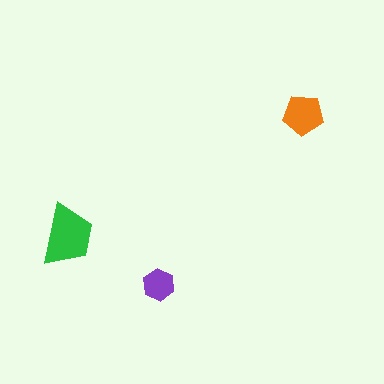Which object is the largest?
The green trapezoid.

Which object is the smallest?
The purple hexagon.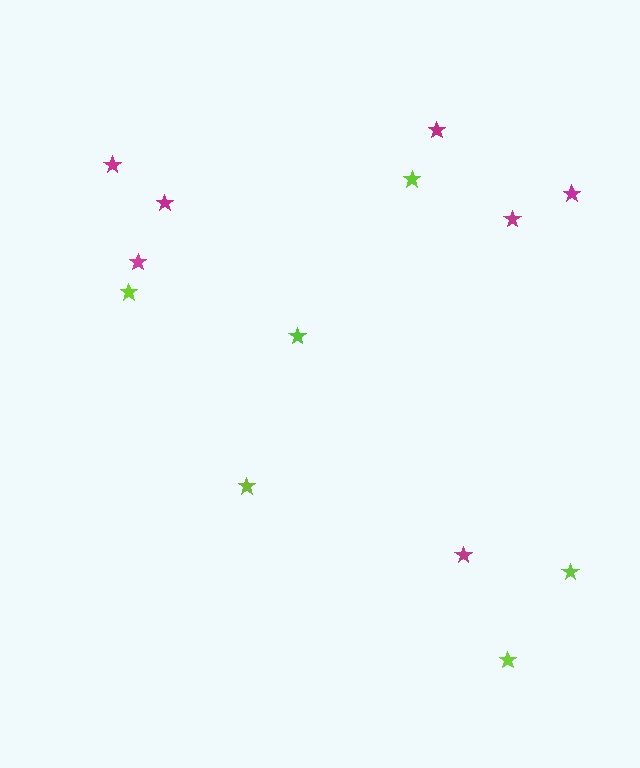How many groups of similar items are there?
There are 2 groups: one group of magenta stars (7) and one group of lime stars (6).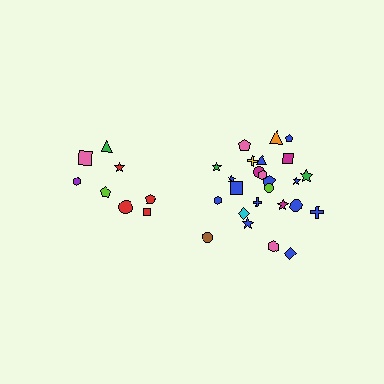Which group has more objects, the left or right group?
The right group.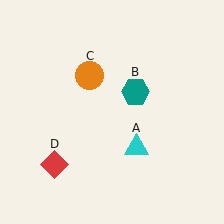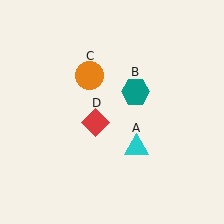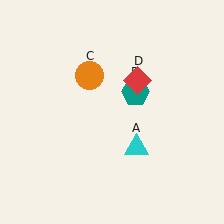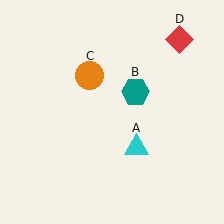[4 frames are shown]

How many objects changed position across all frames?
1 object changed position: red diamond (object D).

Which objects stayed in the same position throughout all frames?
Cyan triangle (object A) and teal hexagon (object B) and orange circle (object C) remained stationary.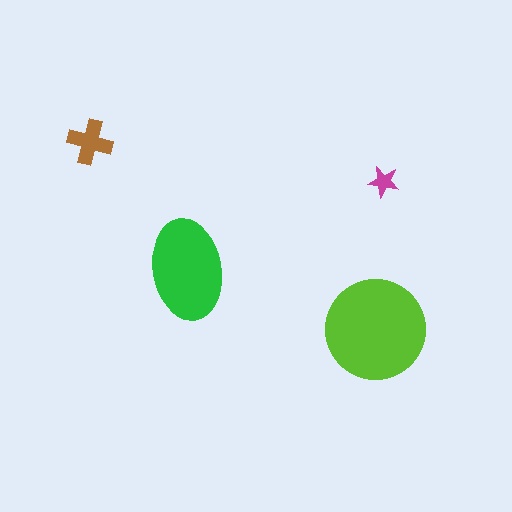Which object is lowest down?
The lime circle is bottommost.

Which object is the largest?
The lime circle.